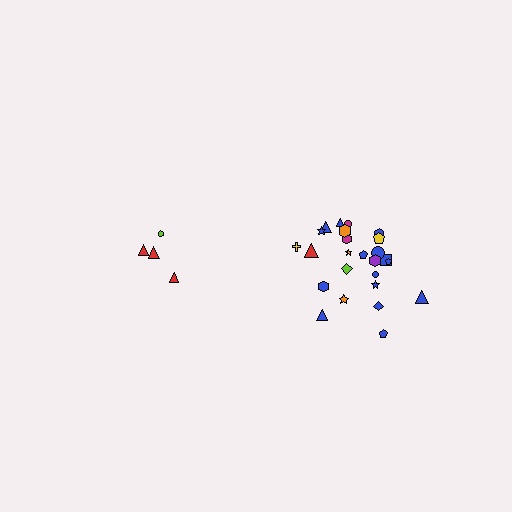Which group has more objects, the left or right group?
The right group.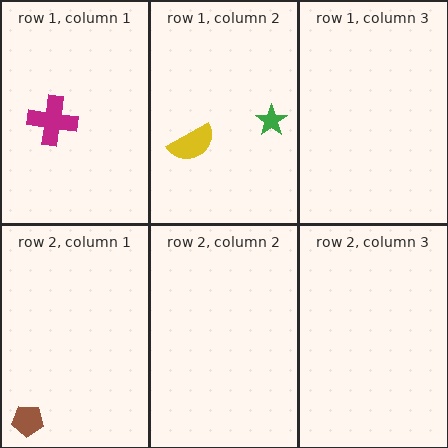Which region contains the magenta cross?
The row 1, column 1 region.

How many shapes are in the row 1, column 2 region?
2.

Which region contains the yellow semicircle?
The row 1, column 2 region.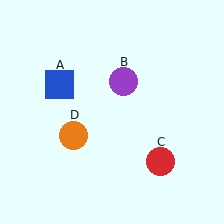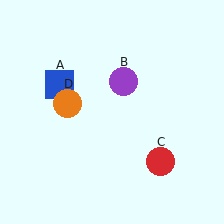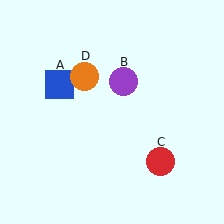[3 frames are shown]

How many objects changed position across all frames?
1 object changed position: orange circle (object D).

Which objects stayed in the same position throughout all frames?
Blue square (object A) and purple circle (object B) and red circle (object C) remained stationary.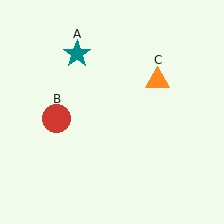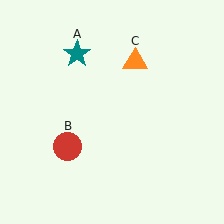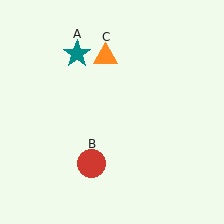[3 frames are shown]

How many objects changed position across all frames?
2 objects changed position: red circle (object B), orange triangle (object C).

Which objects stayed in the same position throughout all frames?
Teal star (object A) remained stationary.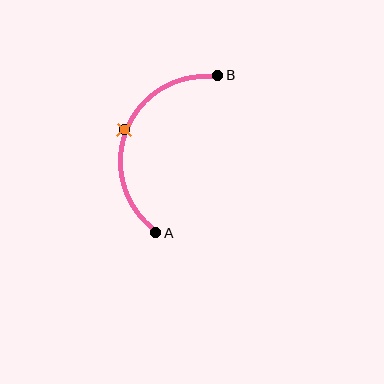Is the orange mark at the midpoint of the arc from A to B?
Yes. The orange mark lies on the arc at equal arc-length from both A and B — it is the arc midpoint.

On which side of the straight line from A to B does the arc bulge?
The arc bulges to the left of the straight line connecting A and B.